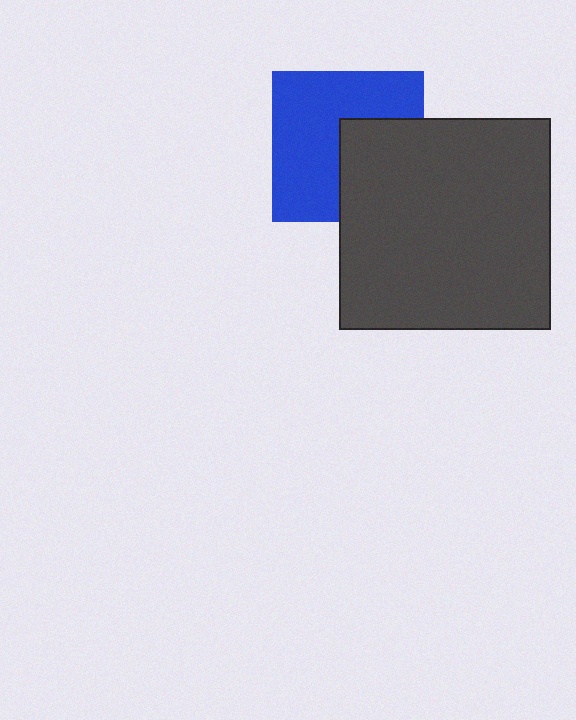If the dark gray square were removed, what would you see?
You would see the complete blue square.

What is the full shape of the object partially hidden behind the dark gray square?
The partially hidden object is a blue square.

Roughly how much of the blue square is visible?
About half of it is visible (roughly 62%).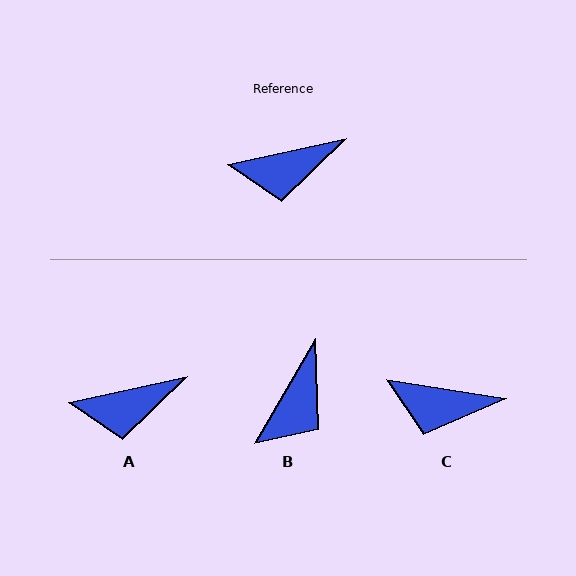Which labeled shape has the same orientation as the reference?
A.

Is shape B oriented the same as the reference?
No, it is off by about 48 degrees.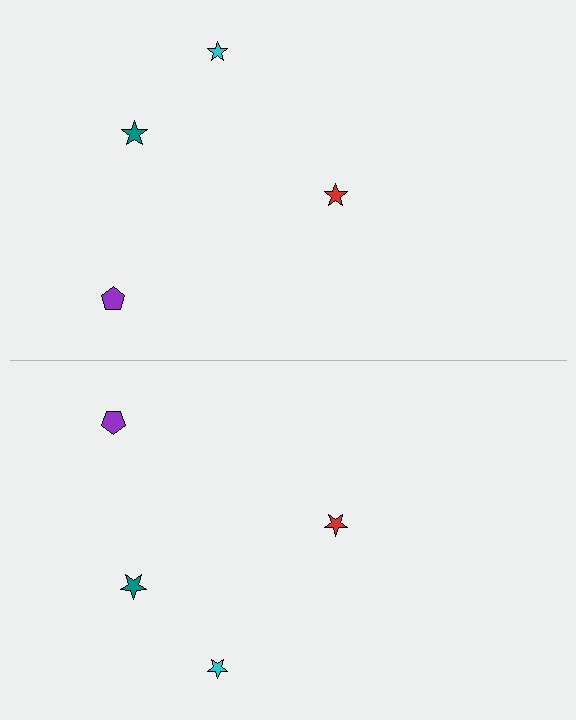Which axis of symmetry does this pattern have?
The pattern has a horizontal axis of symmetry running through the center of the image.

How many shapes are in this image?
There are 8 shapes in this image.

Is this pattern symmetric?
Yes, this pattern has bilateral (reflection) symmetry.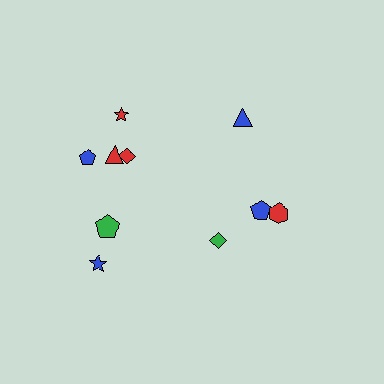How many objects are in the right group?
There are 4 objects.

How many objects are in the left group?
There are 6 objects.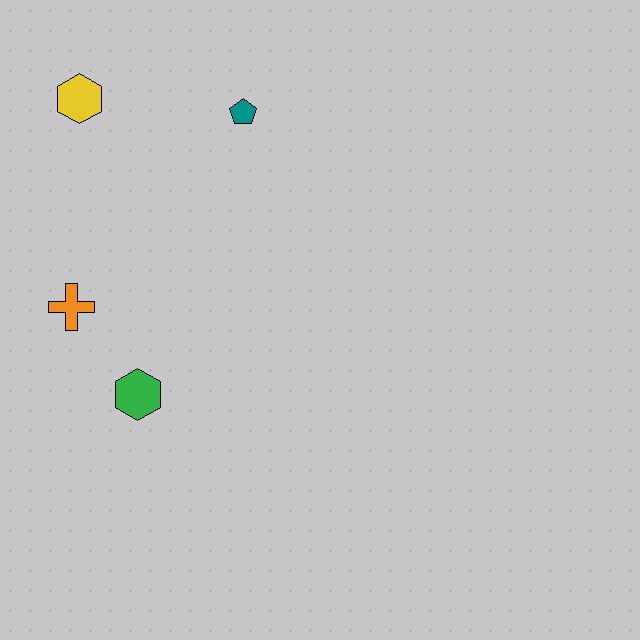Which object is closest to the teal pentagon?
The yellow hexagon is closest to the teal pentagon.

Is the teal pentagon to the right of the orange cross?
Yes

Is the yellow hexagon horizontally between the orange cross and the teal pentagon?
Yes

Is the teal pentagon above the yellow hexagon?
No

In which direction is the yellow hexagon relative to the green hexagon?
The yellow hexagon is above the green hexagon.